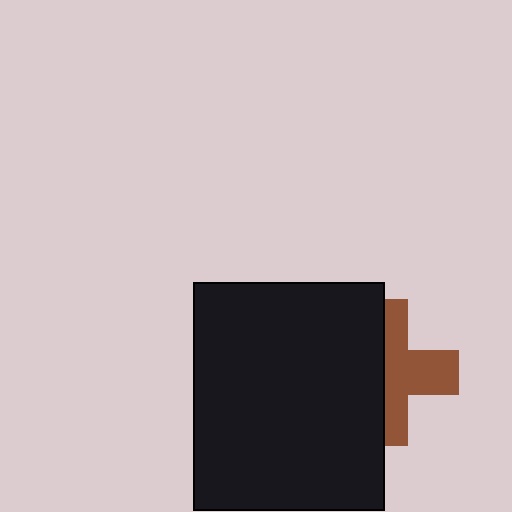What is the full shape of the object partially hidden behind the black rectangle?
The partially hidden object is a brown cross.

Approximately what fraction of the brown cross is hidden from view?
Roughly 50% of the brown cross is hidden behind the black rectangle.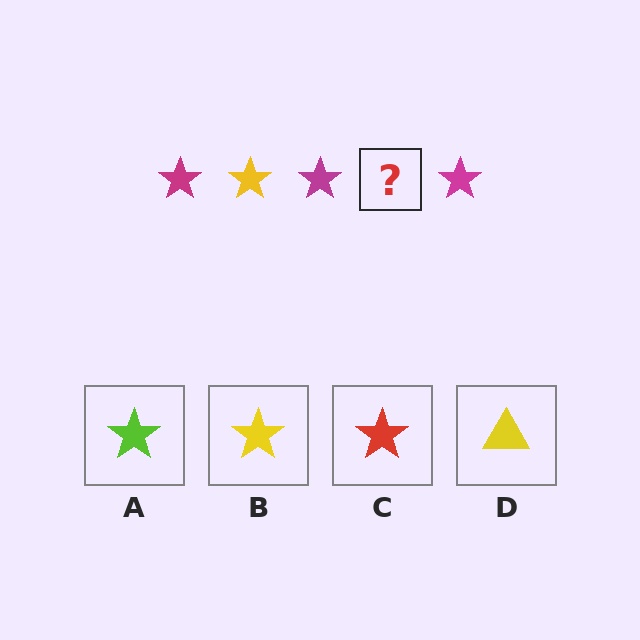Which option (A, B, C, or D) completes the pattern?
B.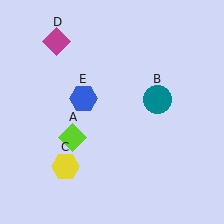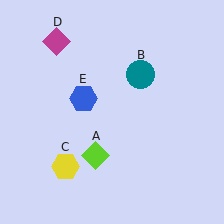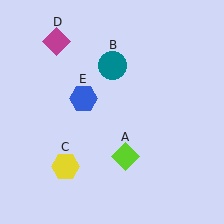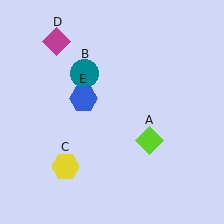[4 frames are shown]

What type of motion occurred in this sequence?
The lime diamond (object A), teal circle (object B) rotated counterclockwise around the center of the scene.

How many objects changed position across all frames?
2 objects changed position: lime diamond (object A), teal circle (object B).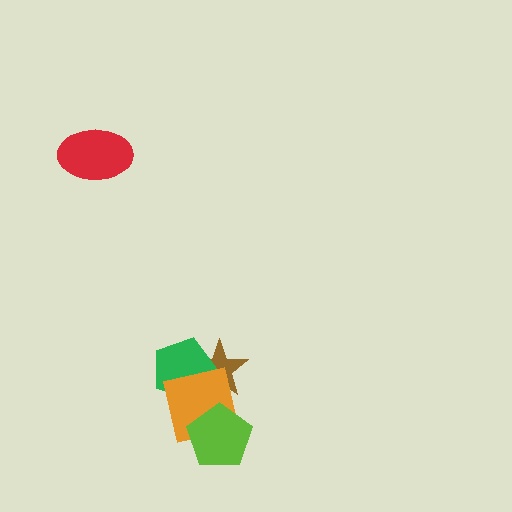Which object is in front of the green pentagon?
The orange square is in front of the green pentagon.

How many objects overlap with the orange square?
3 objects overlap with the orange square.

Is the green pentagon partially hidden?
Yes, it is partially covered by another shape.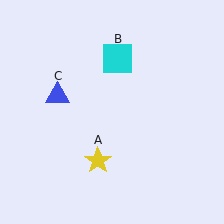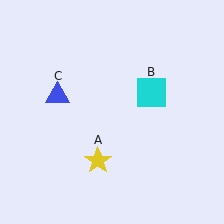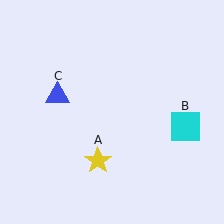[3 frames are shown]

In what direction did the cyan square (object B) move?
The cyan square (object B) moved down and to the right.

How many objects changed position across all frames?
1 object changed position: cyan square (object B).